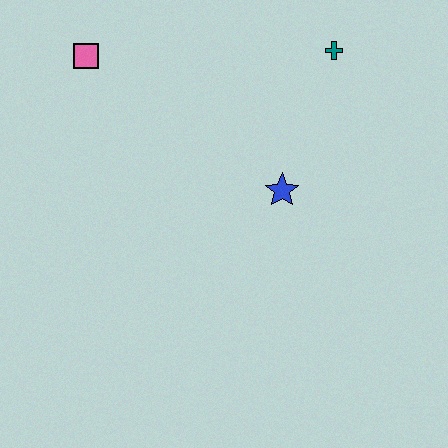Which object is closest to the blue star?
The teal cross is closest to the blue star.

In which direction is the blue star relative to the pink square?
The blue star is to the right of the pink square.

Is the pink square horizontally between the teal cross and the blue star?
No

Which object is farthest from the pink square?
The teal cross is farthest from the pink square.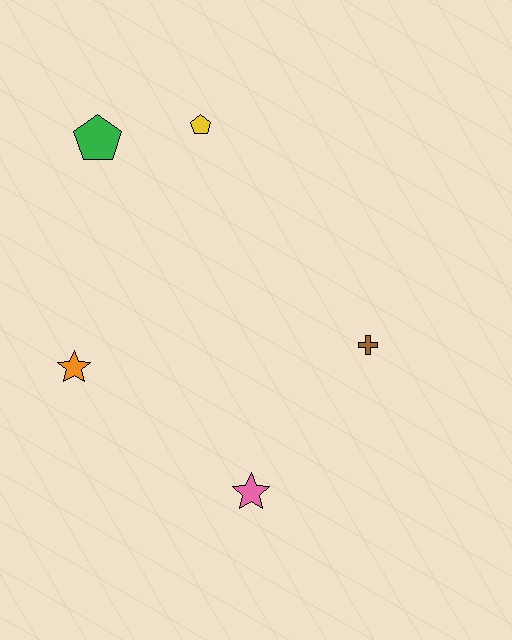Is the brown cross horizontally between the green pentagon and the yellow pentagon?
No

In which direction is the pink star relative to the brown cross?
The pink star is below the brown cross.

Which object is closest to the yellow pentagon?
The green pentagon is closest to the yellow pentagon.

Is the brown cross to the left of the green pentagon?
No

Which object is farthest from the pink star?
The green pentagon is farthest from the pink star.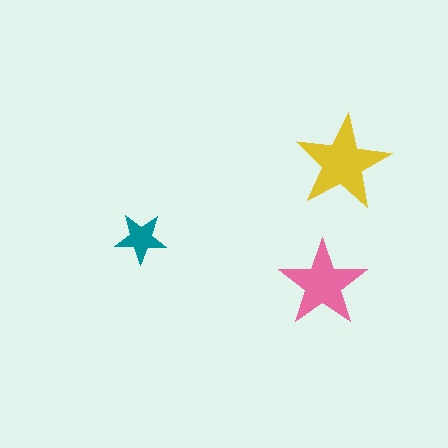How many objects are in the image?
There are 3 objects in the image.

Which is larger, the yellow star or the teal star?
The yellow one.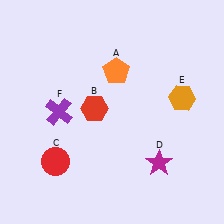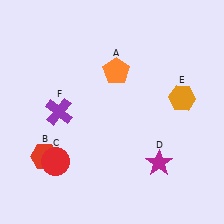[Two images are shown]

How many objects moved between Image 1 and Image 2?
1 object moved between the two images.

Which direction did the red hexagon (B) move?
The red hexagon (B) moved left.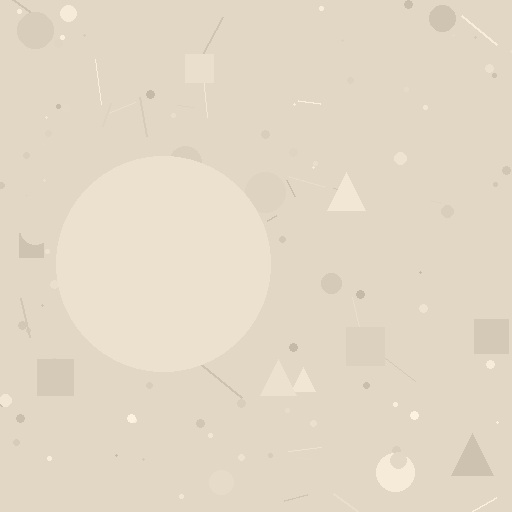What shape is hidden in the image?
A circle is hidden in the image.